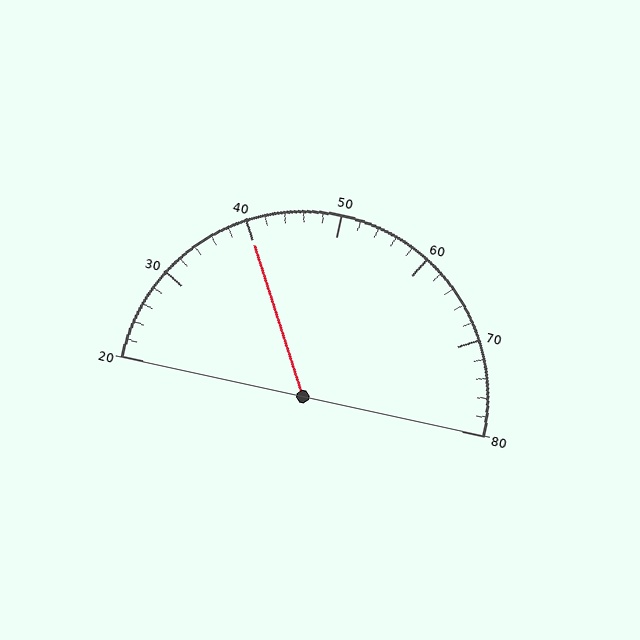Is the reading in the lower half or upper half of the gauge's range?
The reading is in the lower half of the range (20 to 80).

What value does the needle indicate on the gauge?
The needle indicates approximately 40.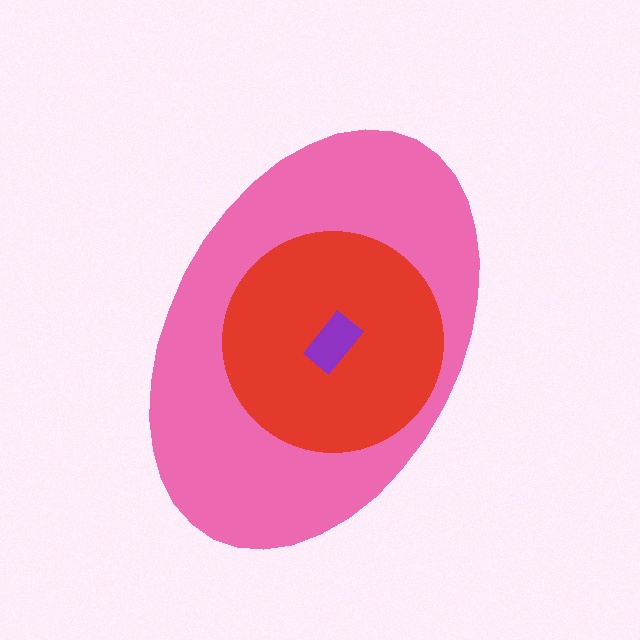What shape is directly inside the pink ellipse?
The red circle.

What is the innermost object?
The purple rectangle.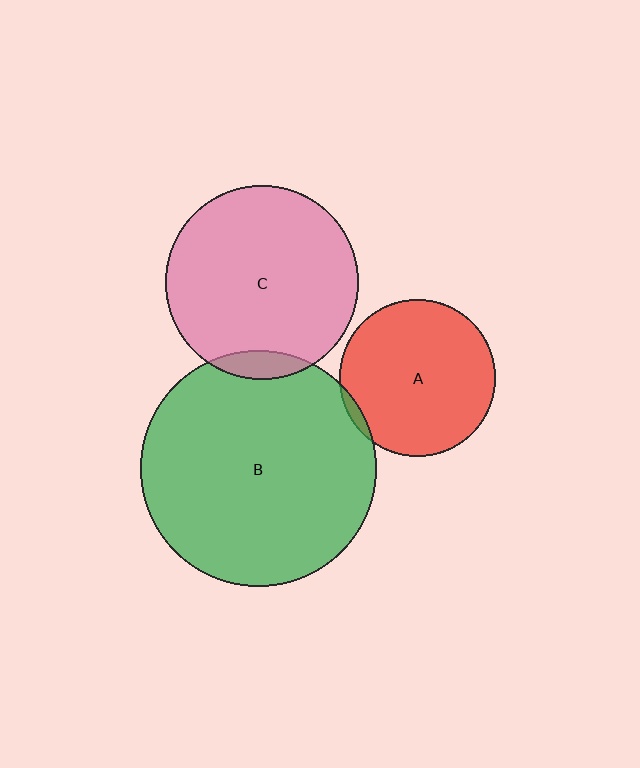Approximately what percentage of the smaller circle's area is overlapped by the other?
Approximately 5%.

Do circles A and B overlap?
Yes.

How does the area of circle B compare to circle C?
Approximately 1.5 times.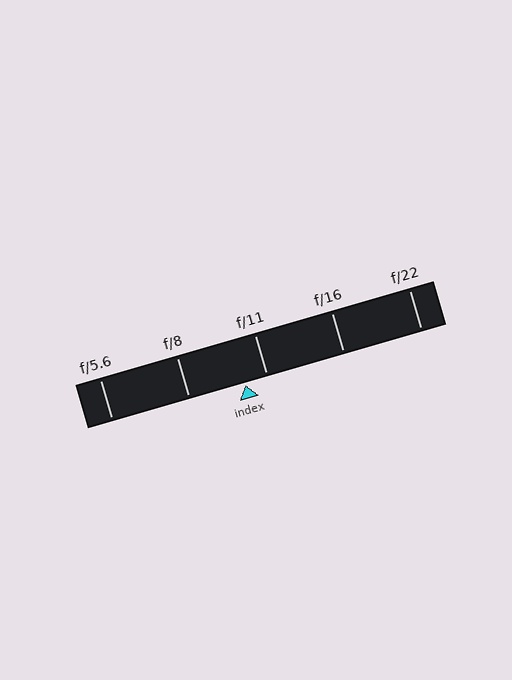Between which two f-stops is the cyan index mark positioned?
The index mark is between f/8 and f/11.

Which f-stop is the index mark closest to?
The index mark is closest to f/11.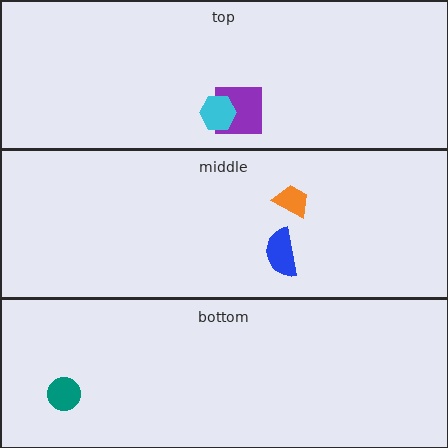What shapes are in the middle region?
The orange trapezoid, the blue semicircle.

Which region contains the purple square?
The top region.